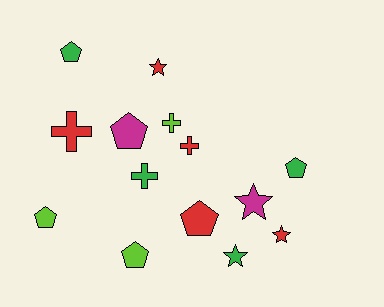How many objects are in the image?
There are 14 objects.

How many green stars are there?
There is 1 green star.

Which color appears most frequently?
Red, with 5 objects.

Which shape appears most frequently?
Pentagon, with 6 objects.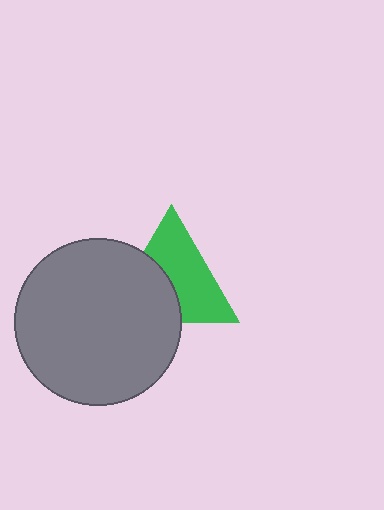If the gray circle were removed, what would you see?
You would see the complete green triangle.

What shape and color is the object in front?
The object in front is a gray circle.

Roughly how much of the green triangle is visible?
About half of it is visible (roughly 58%).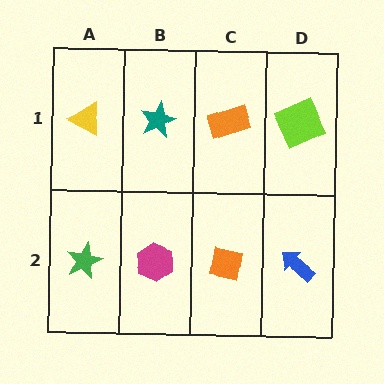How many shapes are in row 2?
4 shapes.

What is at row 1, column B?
A teal star.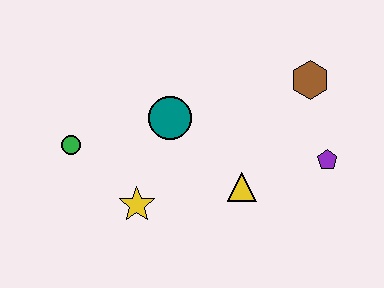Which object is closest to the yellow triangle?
The purple pentagon is closest to the yellow triangle.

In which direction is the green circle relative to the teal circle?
The green circle is to the left of the teal circle.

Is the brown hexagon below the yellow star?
No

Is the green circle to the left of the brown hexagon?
Yes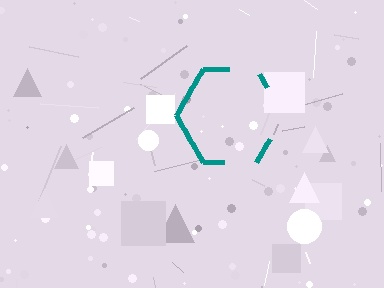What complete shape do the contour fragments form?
The contour fragments form a hexagon.